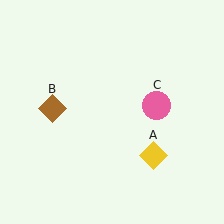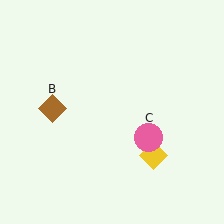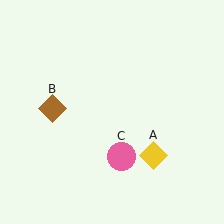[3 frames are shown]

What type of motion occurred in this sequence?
The pink circle (object C) rotated clockwise around the center of the scene.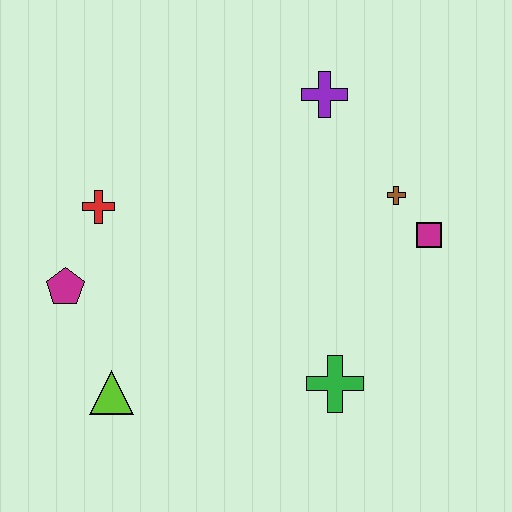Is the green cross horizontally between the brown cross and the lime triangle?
Yes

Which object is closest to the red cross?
The magenta pentagon is closest to the red cross.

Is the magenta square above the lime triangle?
Yes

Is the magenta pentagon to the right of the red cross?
No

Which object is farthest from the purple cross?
The lime triangle is farthest from the purple cross.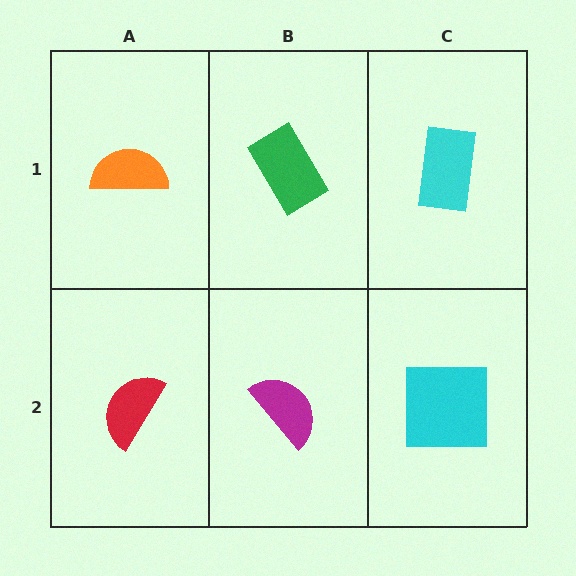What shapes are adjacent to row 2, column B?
A green rectangle (row 1, column B), a red semicircle (row 2, column A), a cyan square (row 2, column C).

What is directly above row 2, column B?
A green rectangle.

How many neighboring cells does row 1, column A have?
2.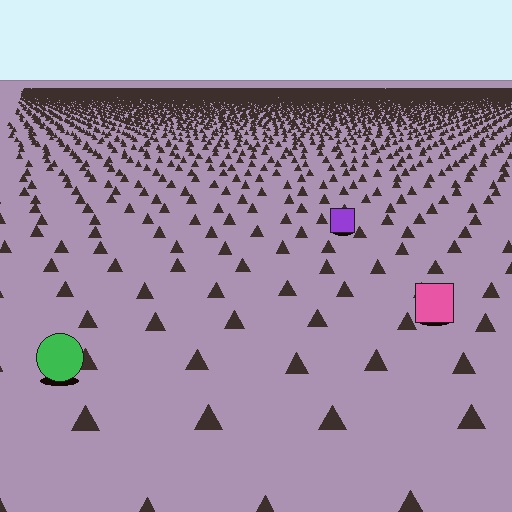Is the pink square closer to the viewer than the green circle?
No. The green circle is closer — you can tell from the texture gradient: the ground texture is coarser near it.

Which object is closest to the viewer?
The green circle is closest. The texture marks near it are larger and more spread out.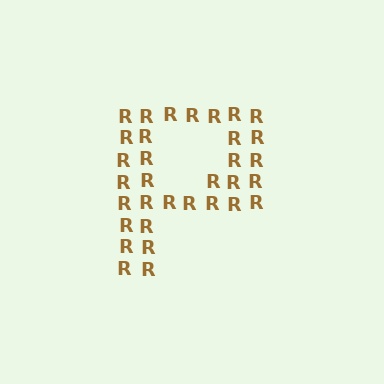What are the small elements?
The small elements are letter R's.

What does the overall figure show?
The overall figure shows the letter P.